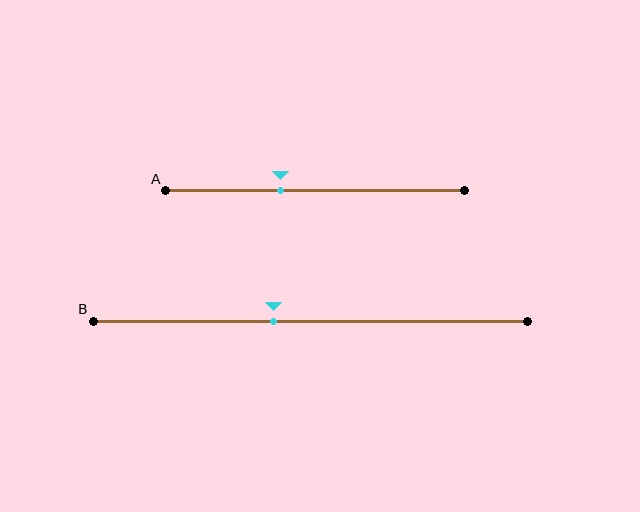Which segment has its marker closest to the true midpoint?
Segment B has its marker closest to the true midpoint.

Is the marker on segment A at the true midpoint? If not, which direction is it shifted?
No, the marker on segment A is shifted to the left by about 12% of the segment length.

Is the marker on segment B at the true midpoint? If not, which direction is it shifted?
No, the marker on segment B is shifted to the left by about 8% of the segment length.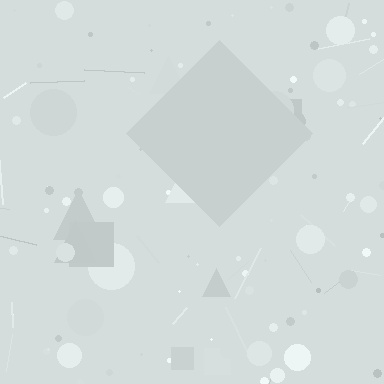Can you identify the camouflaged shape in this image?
The camouflaged shape is a diamond.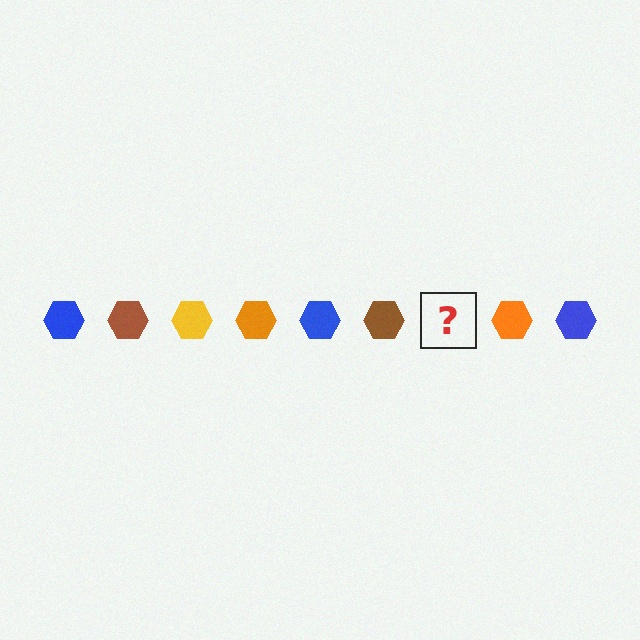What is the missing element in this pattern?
The missing element is a yellow hexagon.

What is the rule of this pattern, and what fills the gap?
The rule is that the pattern cycles through blue, brown, yellow, orange hexagons. The gap should be filled with a yellow hexagon.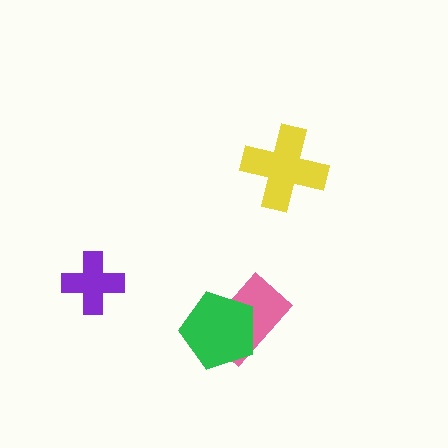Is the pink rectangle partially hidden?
Yes, it is partially covered by another shape.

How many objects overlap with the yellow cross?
0 objects overlap with the yellow cross.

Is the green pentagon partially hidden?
No, no other shape covers it.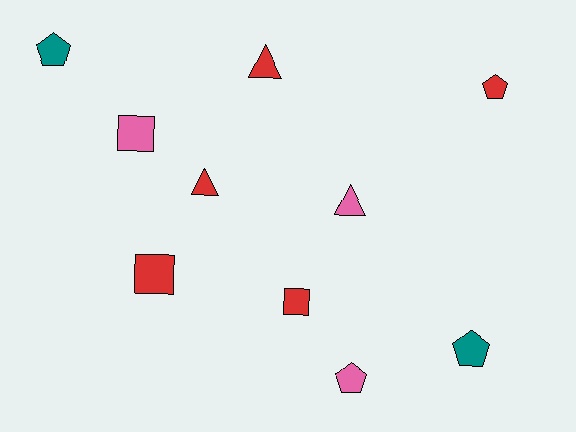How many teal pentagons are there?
There are 2 teal pentagons.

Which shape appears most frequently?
Pentagon, with 4 objects.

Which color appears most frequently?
Red, with 5 objects.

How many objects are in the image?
There are 10 objects.